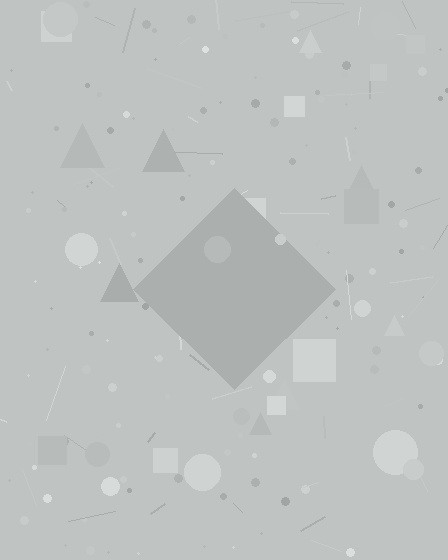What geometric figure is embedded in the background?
A diamond is embedded in the background.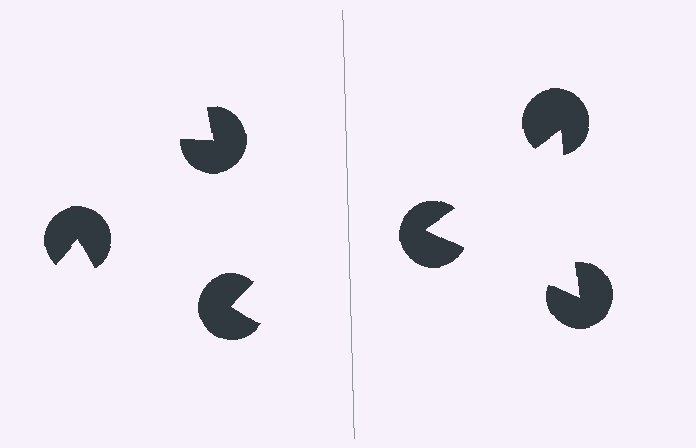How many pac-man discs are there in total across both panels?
6 — 3 on each side.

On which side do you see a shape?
An illusory triangle appears on the right side. On the left side the wedge cuts are rotated, so no coherent shape forms.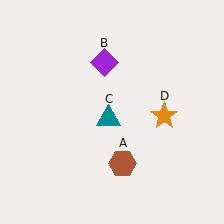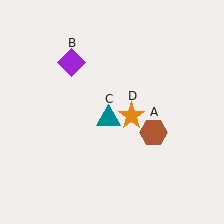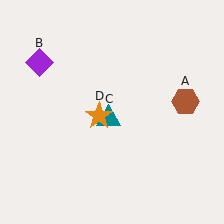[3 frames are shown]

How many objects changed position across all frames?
3 objects changed position: brown hexagon (object A), purple diamond (object B), orange star (object D).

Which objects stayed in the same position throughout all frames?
Teal triangle (object C) remained stationary.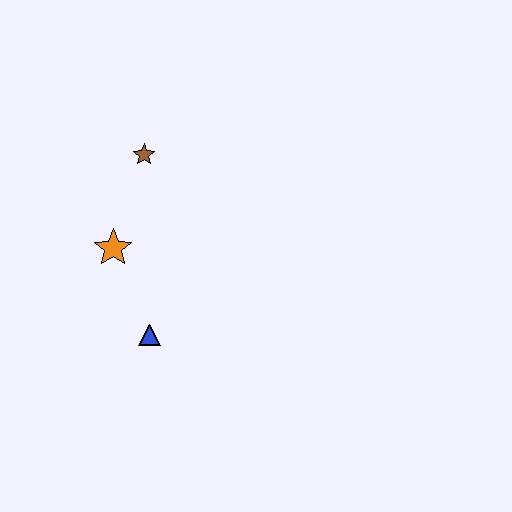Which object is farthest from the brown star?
The blue triangle is farthest from the brown star.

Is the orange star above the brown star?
No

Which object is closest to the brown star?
The orange star is closest to the brown star.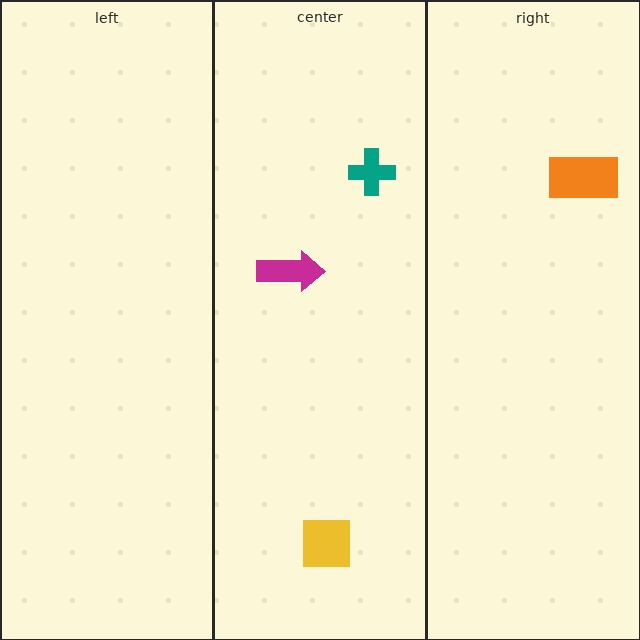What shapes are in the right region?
The orange rectangle.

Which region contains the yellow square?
The center region.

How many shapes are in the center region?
3.